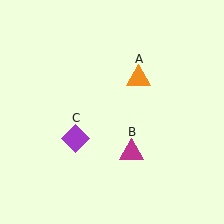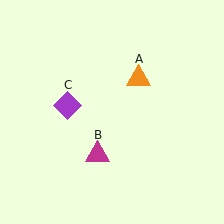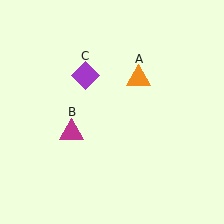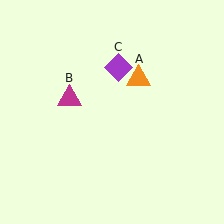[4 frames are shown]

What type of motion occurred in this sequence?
The magenta triangle (object B), purple diamond (object C) rotated clockwise around the center of the scene.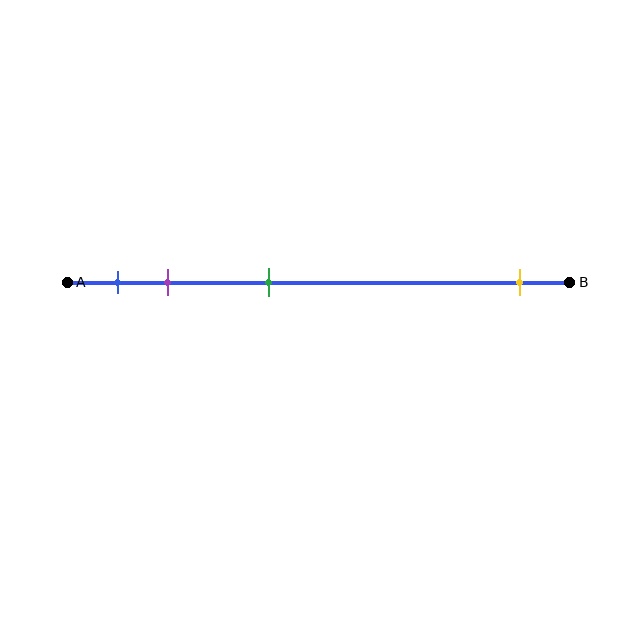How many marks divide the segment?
There are 4 marks dividing the segment.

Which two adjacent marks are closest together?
The blue and purple marks are the closest adjacent pair.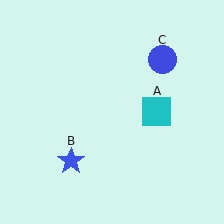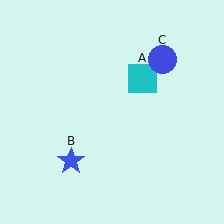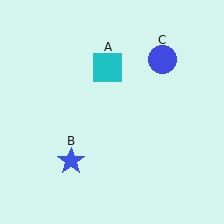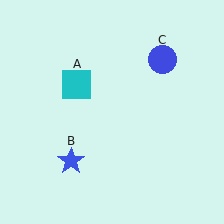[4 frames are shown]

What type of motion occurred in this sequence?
The cyan square (object A) rotated counterclockwise around the center of the scene.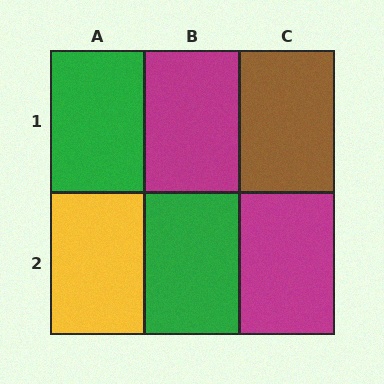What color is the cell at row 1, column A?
Green.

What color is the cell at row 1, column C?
Brown.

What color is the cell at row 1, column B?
Magenta.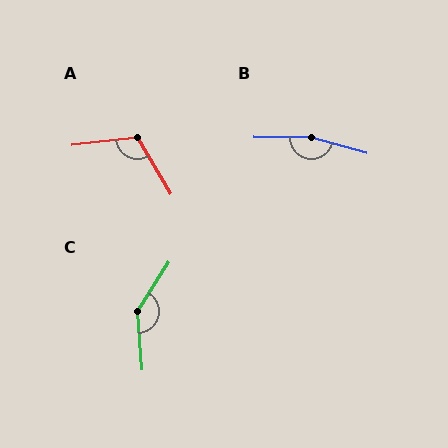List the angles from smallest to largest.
A (114°), C (143°), B (164°).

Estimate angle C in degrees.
Approximately 143 degrees.